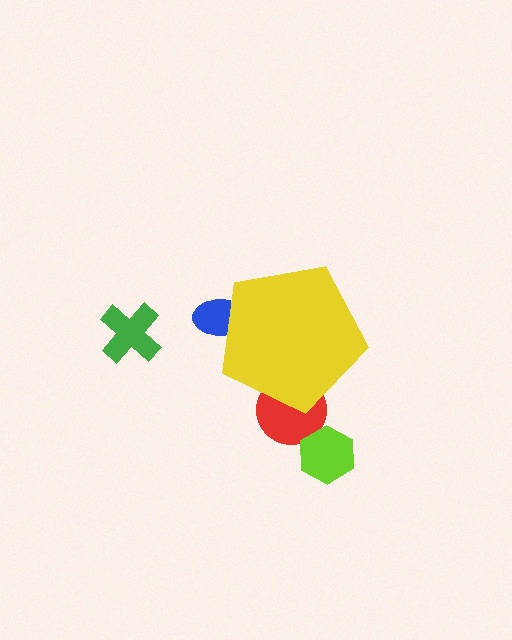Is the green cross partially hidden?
No, the green cross is fully visible.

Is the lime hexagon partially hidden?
No, the lime hexagon is fully visible.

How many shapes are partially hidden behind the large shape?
2 shapes are partially hidden.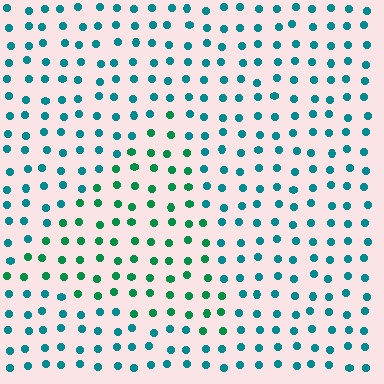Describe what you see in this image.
The image is filled with small teal elements in a uniform arrangement. A triangle-shaped region is visible where the elements are tinted to a slightly different hue, forming a subtle color boundary.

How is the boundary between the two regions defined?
The boundary is defined purely by a slight shift in hue (about 35 degrees). Spacing, size, and orientation are identical on both sides.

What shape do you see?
I see a triangle.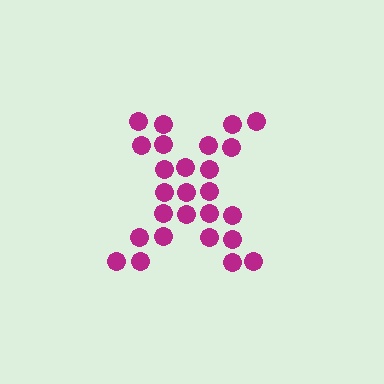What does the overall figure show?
The overall figure shows the letter X.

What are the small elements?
The small elements are circles.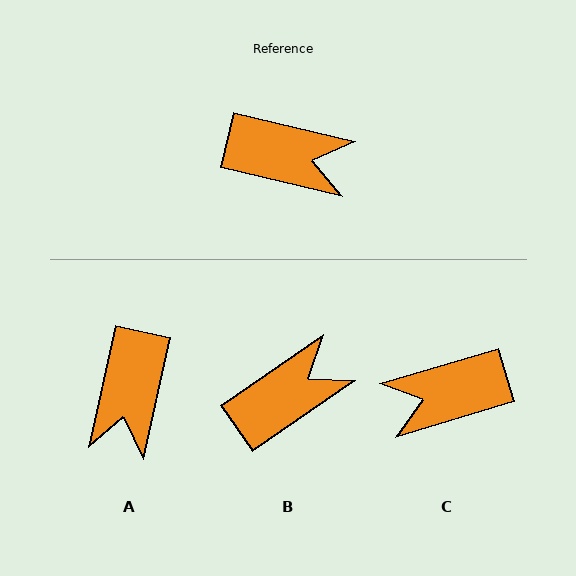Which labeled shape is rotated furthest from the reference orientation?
C, about 150 degrees away.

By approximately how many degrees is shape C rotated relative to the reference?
Approximately 150 degrees clockwise.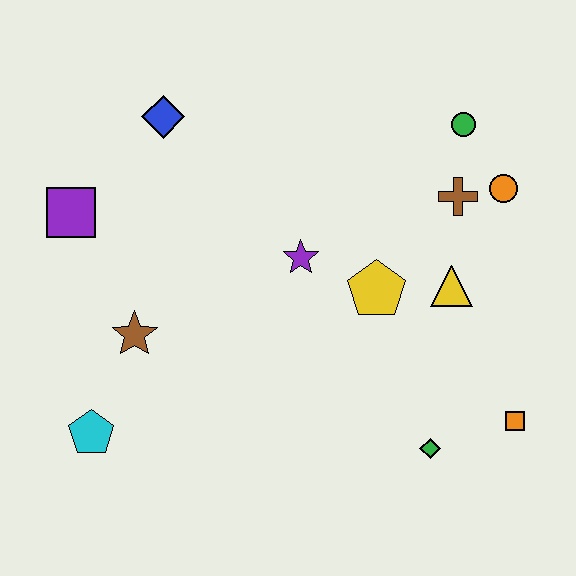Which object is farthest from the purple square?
The orange square is farthest from the purple square.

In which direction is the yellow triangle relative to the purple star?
The yellow triangle is to the right of the purple star.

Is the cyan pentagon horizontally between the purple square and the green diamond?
Yes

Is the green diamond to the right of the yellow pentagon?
Yes